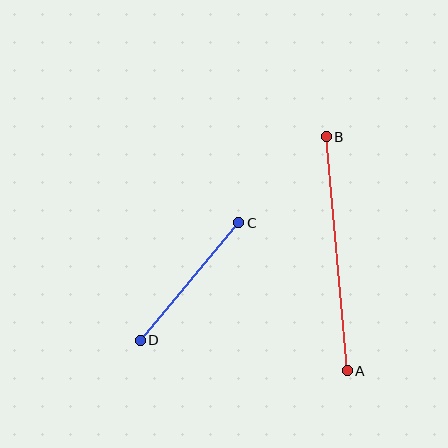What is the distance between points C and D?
The distance is approximately 154 pixels.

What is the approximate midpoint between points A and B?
The midpoint is at approximately (337, 254) pixels.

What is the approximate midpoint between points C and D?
The midpoint is at approximately (190, 282) pixels.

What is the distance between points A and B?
The distance is approximately 235 pixels.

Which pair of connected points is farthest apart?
Points A and B are farthest apart.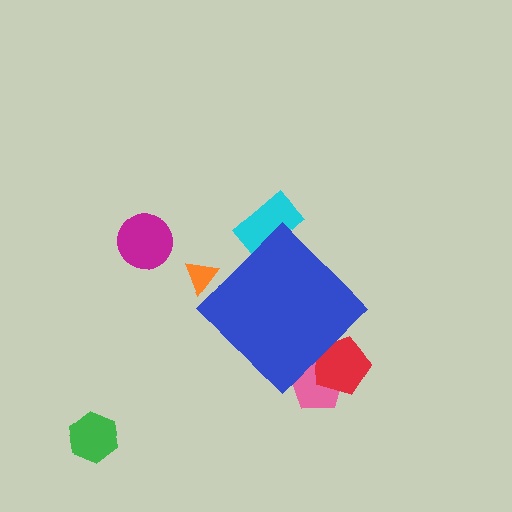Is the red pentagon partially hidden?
Yes, the red pentagon is partially hidden behind the blue diamond.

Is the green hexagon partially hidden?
No, the green hexagon is fully visible.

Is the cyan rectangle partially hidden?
Yes, the cyan rectangle is partially hidden behind the blue diamond.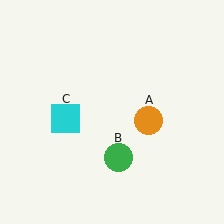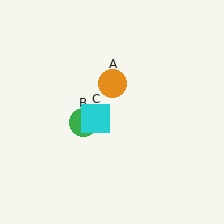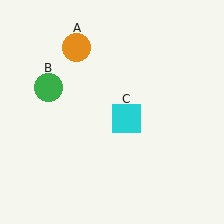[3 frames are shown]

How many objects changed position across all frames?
3 objects changed position: orange circle (object A), green circle (object B), cyan square (object C).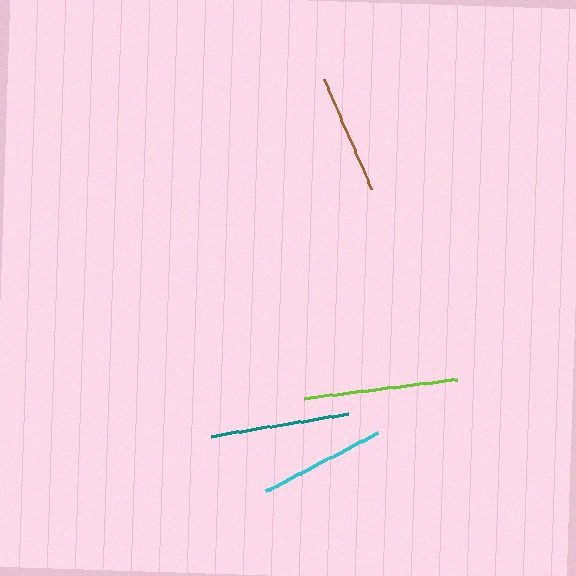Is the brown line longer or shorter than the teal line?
The teal line is longer than the brown line.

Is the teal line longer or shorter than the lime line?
The lime line is longer than the teal line.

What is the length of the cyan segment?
The cyan segment is approximately 126 pixels long.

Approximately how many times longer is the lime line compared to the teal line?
The lime line is approximately 1.1 times the length of the teal line.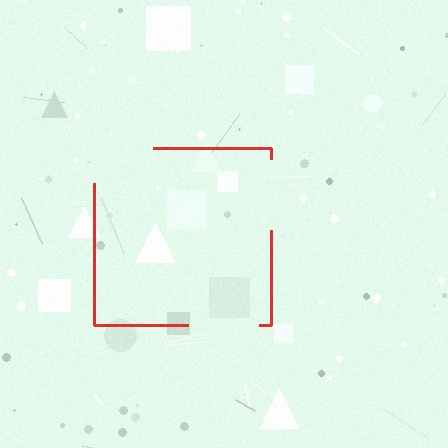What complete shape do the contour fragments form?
The contour fragments form a square.